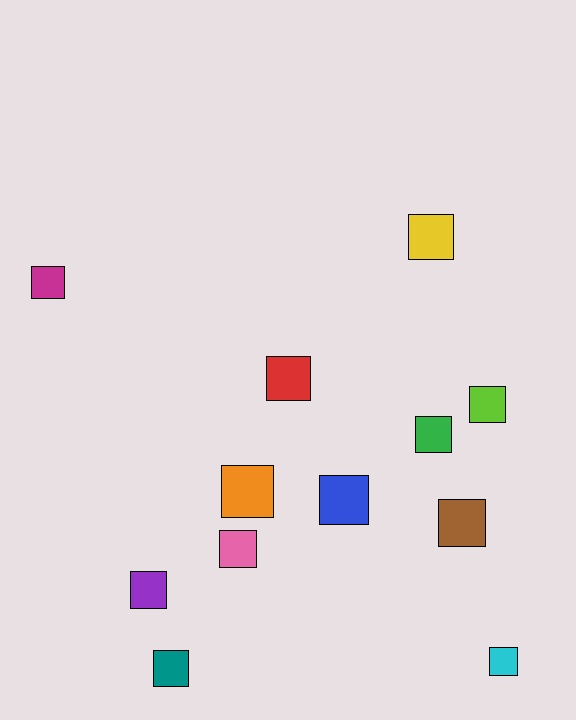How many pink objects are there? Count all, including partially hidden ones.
There is 1 pink object.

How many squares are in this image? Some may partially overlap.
There are 12 squares.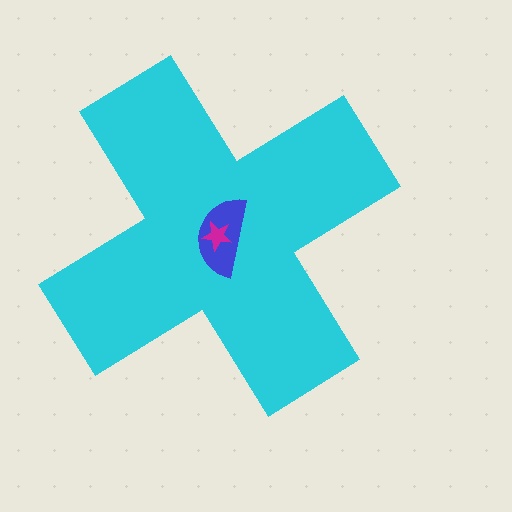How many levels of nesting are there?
3.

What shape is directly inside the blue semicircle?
The magenta star.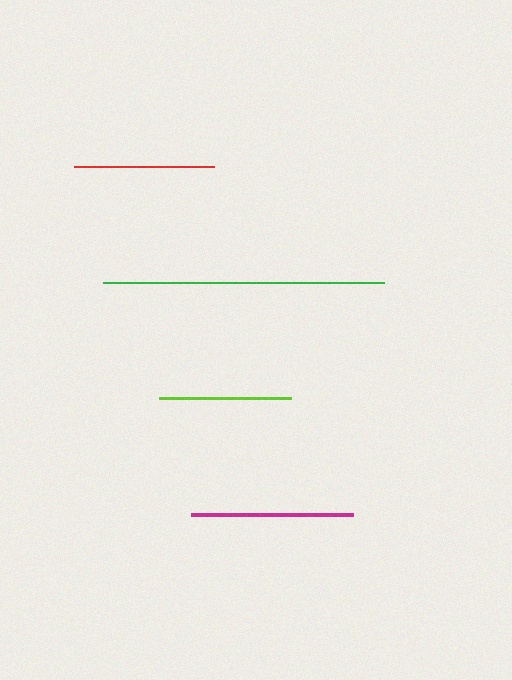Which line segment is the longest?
The green line is the longest at approximately 281 pixels.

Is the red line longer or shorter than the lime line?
The red line is longer than the lime line.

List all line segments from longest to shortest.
From longest to shortest: green, magenta, red, lime.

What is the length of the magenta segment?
The magenta segment is approximately 162 pixels long.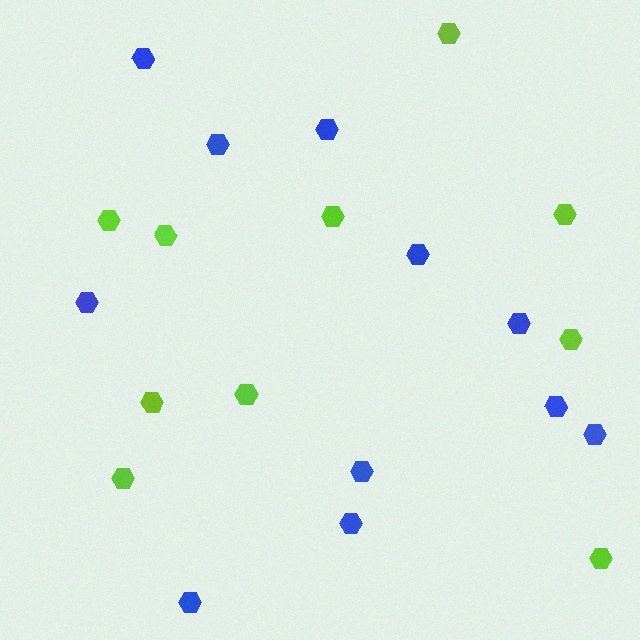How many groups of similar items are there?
There are 2 groups: one group of lime hexagons (10) and one group of blue hexagons (11).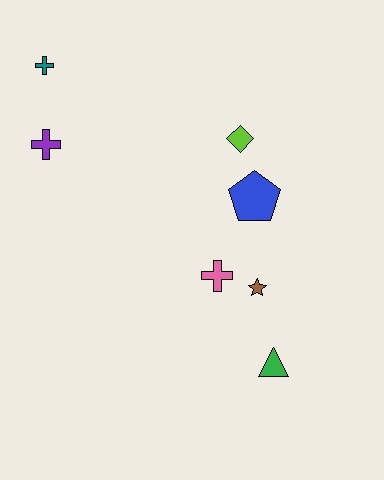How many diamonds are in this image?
There is 1 diamond.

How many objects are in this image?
There are 7 objects.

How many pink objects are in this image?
There is 1 pink object.